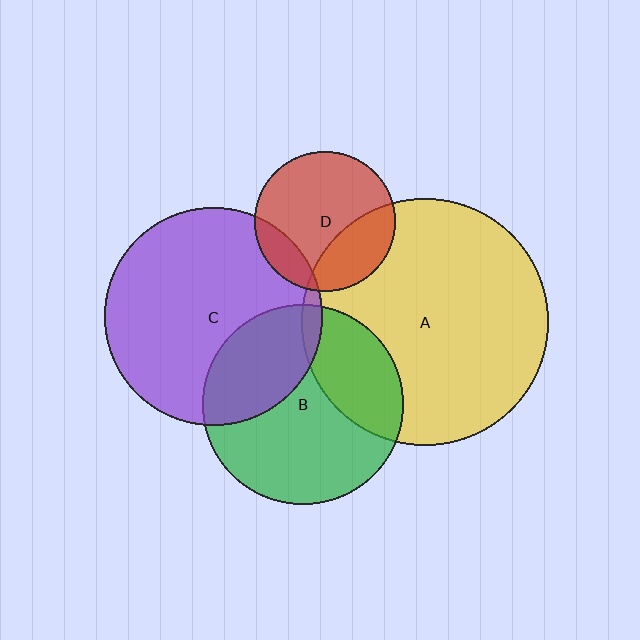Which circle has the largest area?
Circle A (yellow).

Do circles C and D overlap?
Yes.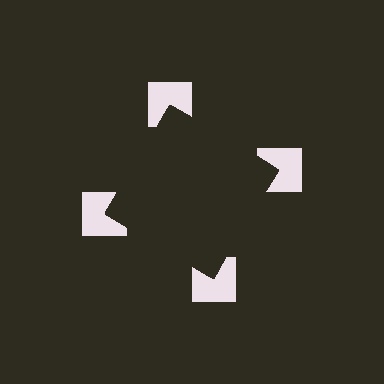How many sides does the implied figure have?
4 sides.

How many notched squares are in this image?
There are 4 — one at each vertex of the illusory square.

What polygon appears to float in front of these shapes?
An illusory square — its edges are inferred from the aligned wedge cuts in the notched squares, not physically drawn.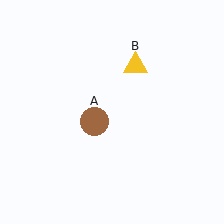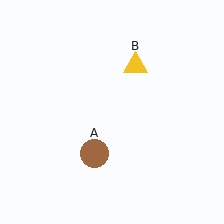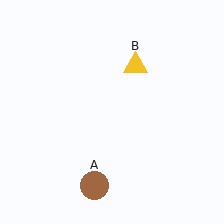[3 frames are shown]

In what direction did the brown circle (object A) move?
The brown circle (object A) moved down.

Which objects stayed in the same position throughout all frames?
Yellow triangle (object B) remained stationary.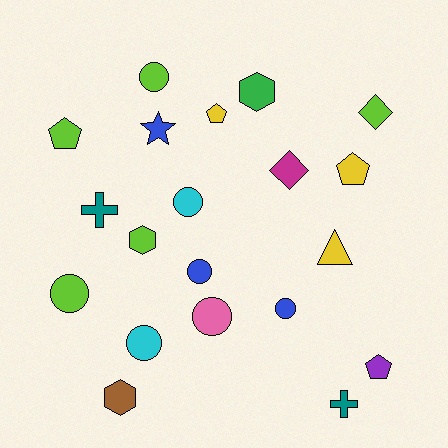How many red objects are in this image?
There are no red objects.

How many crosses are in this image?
There are 2 crosses.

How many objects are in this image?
There are 20 objects.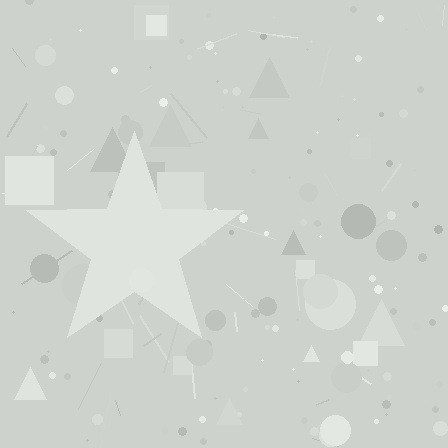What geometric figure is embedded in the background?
A star is embedded in the background.